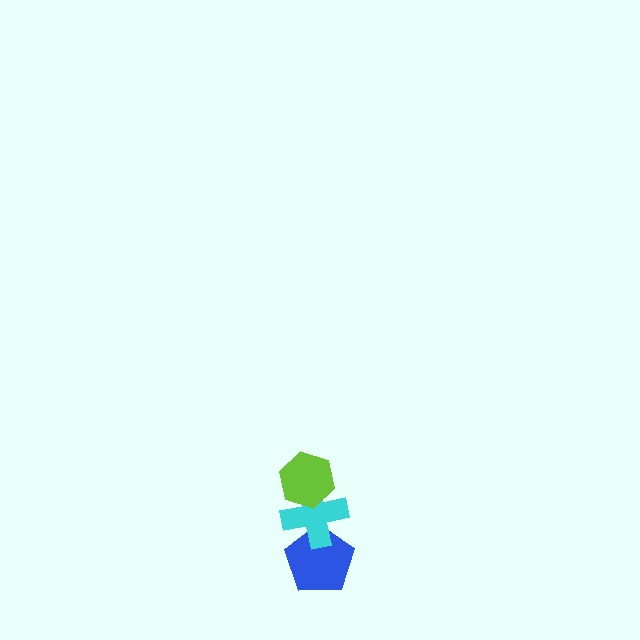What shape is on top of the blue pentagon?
The cyan cross is on top of the blue pentagon.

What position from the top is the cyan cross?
The cyan cross is 2nd from the top.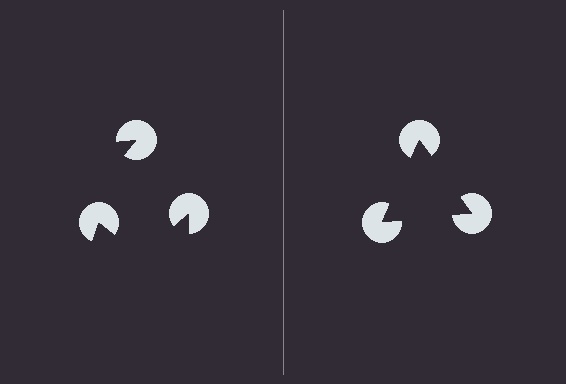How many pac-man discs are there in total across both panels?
6 — 3 on each side.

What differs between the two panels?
The pac-man discs are positioned identically on both sides; only the wedge orientations differ. On the right they align to a triangle; on the left they are misaligned.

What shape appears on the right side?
An illusory triangle.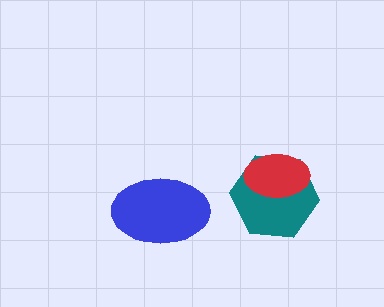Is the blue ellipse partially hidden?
No, no other shape covers it.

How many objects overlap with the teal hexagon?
1 object overlaps with the teal hexagon.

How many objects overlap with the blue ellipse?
0 objects overlap with the blue ellipse.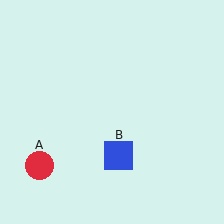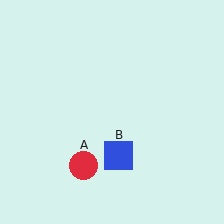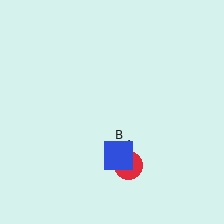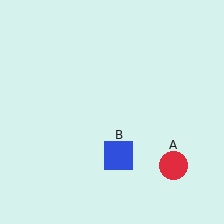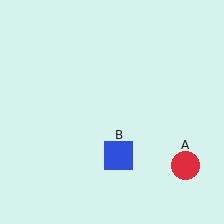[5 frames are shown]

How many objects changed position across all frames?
1 object changed position: red circle (object A).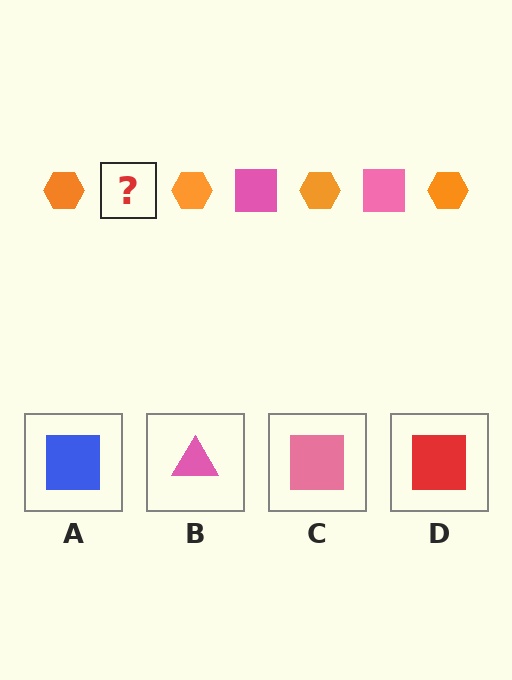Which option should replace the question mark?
Option C.